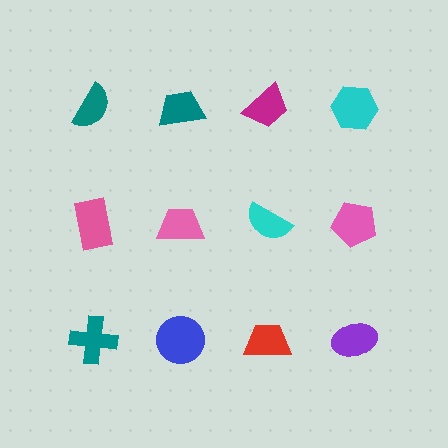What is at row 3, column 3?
A red trapezoid.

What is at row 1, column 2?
A teal trapezoid.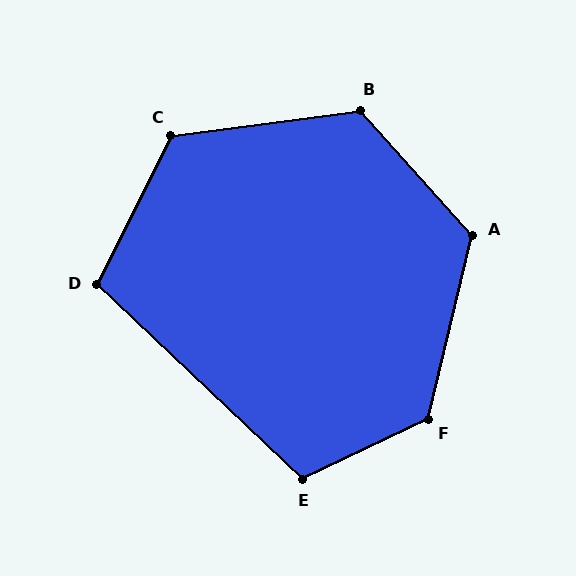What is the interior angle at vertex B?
Approximately 124 degrees (obtuse).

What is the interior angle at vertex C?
Approximately 124 degrees (obtuse).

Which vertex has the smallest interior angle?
D, at approximately 107 degrees.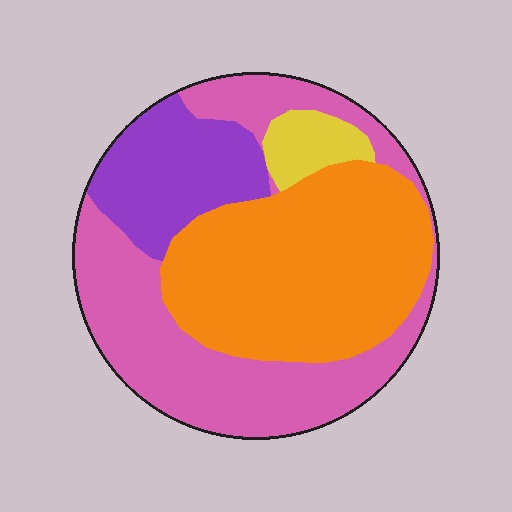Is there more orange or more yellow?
Orange.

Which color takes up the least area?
Yellow, at roughly 5%.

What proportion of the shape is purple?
Purple covers about 15% of the shape.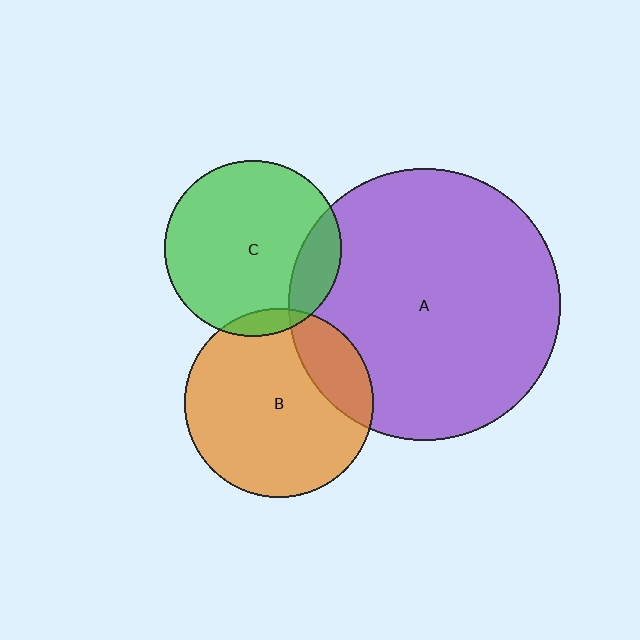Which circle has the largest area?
Circle A (purple).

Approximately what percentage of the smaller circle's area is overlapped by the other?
Approximately 5%.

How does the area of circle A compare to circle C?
Approximately 2.4 times.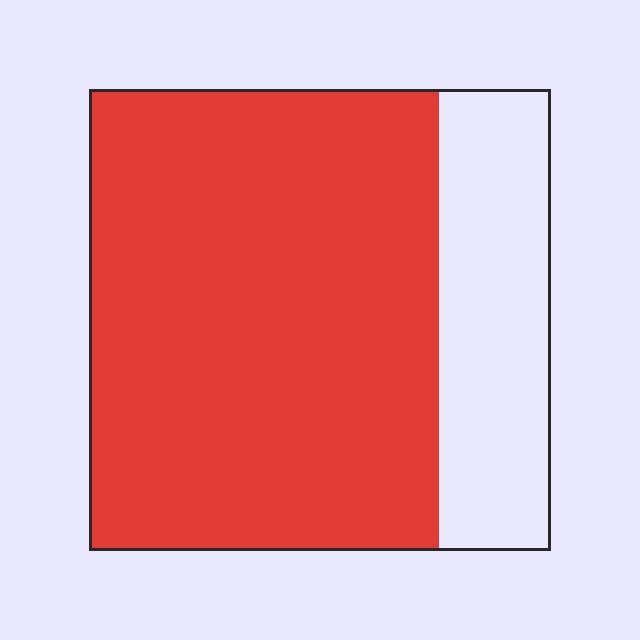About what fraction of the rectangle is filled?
About three quarters (3/4).